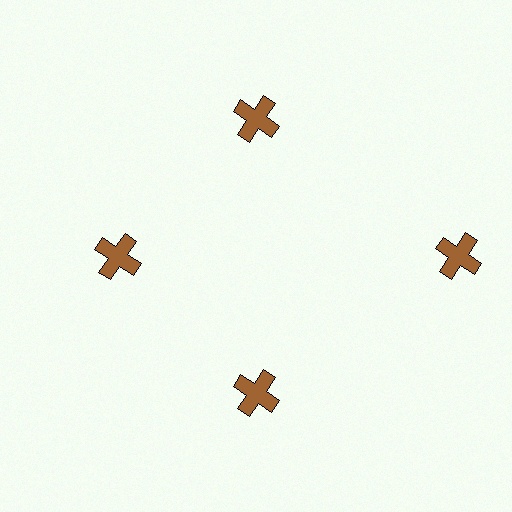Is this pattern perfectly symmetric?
No. The 4 brown crosses are arranged in a ring, but one element near the 3 o'clock position is pushed outward from the center, breaking the 4-fold rotational symmetry.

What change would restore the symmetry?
The symmetry would be restored by moving it inward, back onto the ring so that all 4 crosses sit at equal angles and equal distance from the center.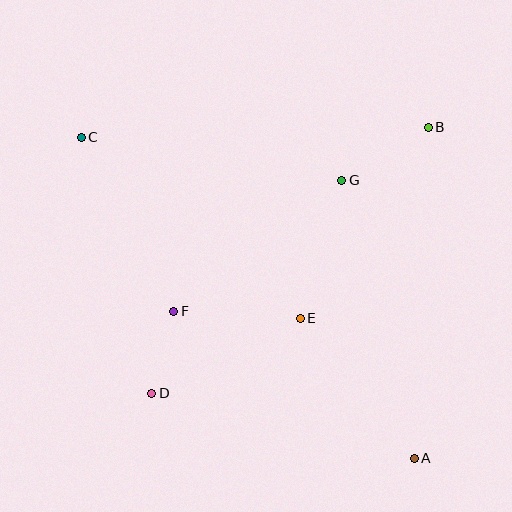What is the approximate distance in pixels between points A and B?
The distance between A and B is approximately 331 pixels.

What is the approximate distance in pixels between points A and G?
The distance between A and G is approximately 287 pixels.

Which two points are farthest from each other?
Points A and C are farthest from each other.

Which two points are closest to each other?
Points D and F are closest to each other.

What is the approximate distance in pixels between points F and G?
The distance between F and G is approximately 213 pixels.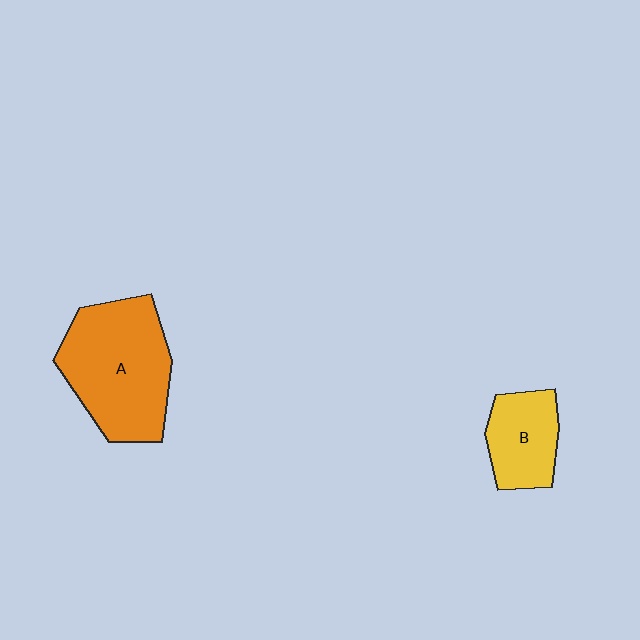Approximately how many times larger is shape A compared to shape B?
Approximately 2.0 times.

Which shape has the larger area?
Shape A (orange).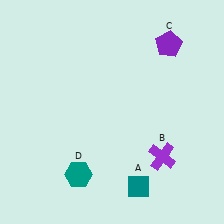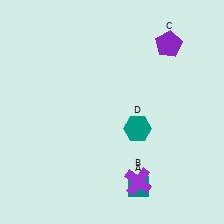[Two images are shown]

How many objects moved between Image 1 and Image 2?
2 objects moved between the two images.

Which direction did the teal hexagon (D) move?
The teal hexagon (D) moved right.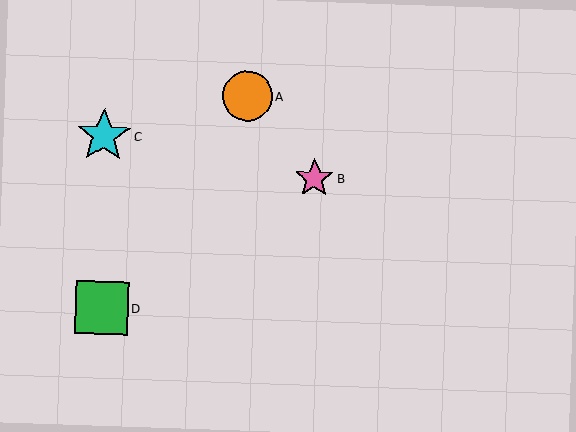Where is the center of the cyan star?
The center of the cyan star is at (104, 136).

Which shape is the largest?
The cyan star (labeled C) is the largest.